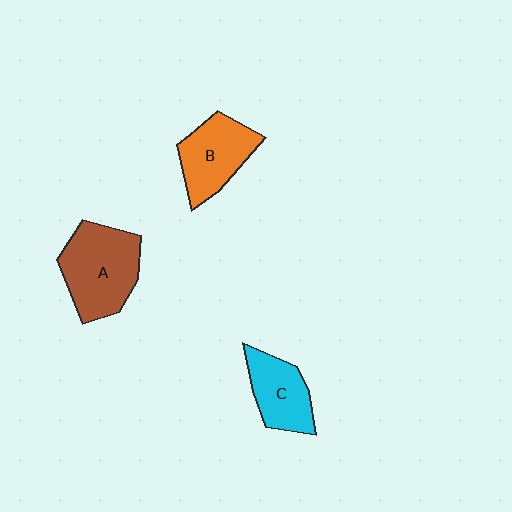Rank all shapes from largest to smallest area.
From largest to smallest: A (brown), B (orange), C (cyan).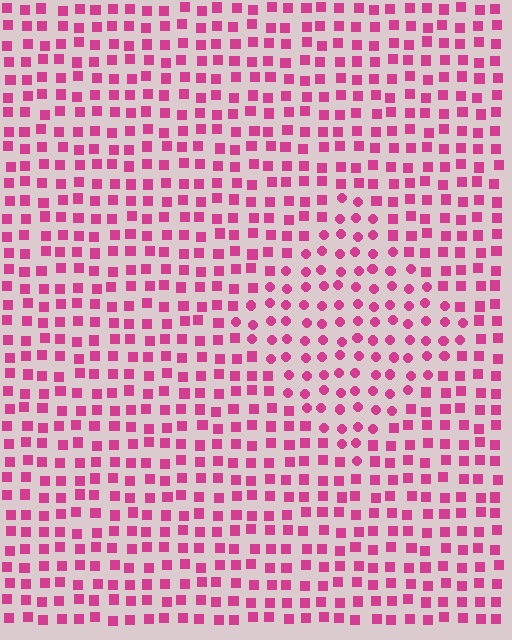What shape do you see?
I see a diamond.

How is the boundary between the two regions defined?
The boundary is defined by a change in element shape: circles inside vs. squares outside. All elements share the same color and spacing.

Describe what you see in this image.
The image is filled with small magenta elements arranged in a uniform grid. A diamond-shaped region contains circles, while the surrounding area contains squares. The boundary is defined purely by the change in element shape.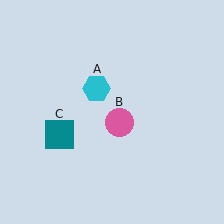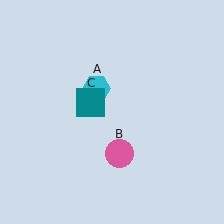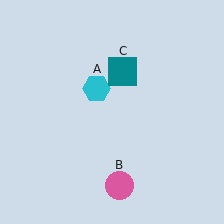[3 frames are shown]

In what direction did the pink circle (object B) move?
The pink circle (object B) moved down.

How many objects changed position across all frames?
2 objects changed position: pink circle (object B), teal square (object C).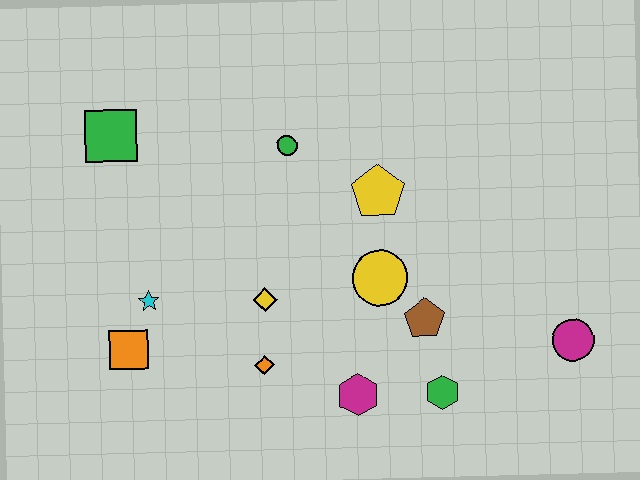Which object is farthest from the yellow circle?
The green square is farthest from the yellow circle.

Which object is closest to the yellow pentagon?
The yellow circle is closest to the yellow pentagon.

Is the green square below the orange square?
No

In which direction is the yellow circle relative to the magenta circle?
The yellow circle is to the left of the magenta circle.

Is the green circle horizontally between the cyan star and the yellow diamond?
No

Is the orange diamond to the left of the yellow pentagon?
Yes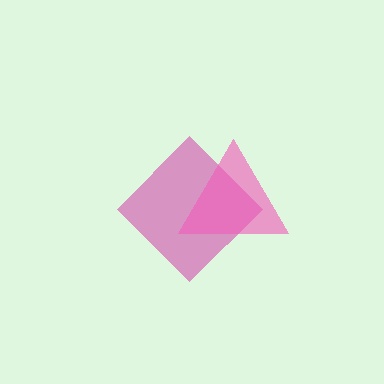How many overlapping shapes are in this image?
There are 2 overlapping shapes in the image.